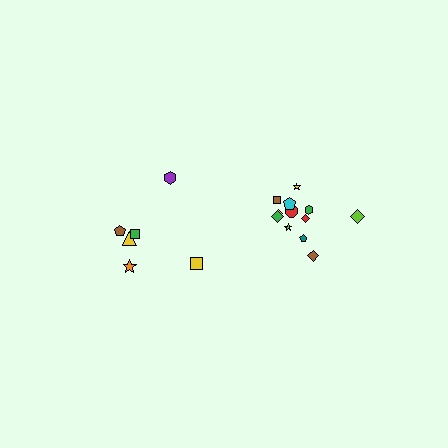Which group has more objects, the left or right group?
The right group.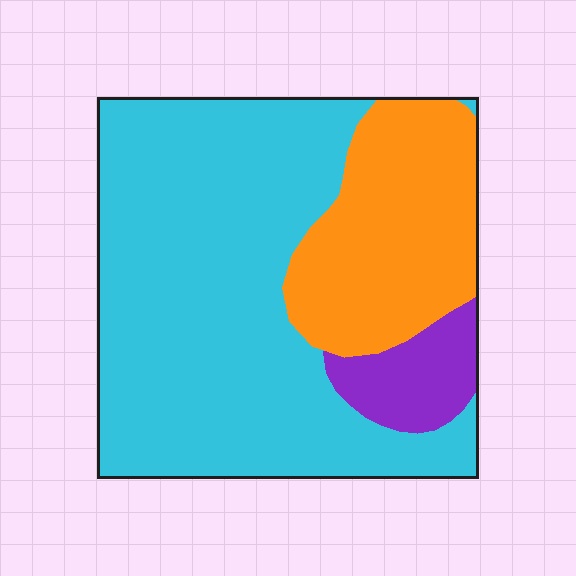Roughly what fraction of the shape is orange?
Orange covers 26% of the shape.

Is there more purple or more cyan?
Cyan.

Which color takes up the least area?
Purple, at roughly 10%.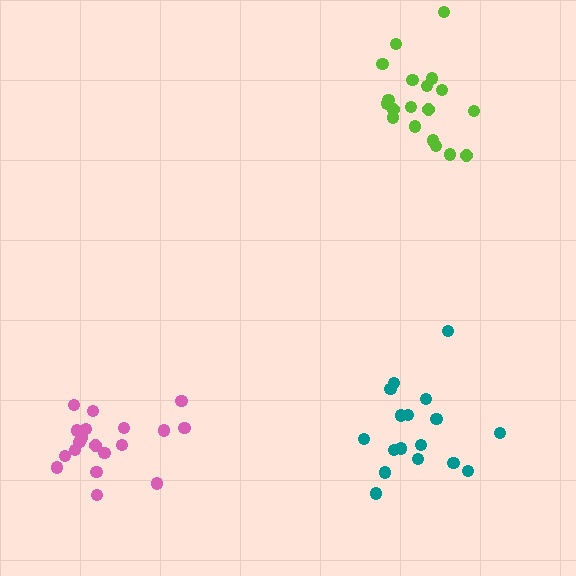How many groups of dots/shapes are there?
There are 3 groups.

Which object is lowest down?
The pink cluster is bottommost.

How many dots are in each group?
Group 1: 19 dots, Group 2: 17 dots, Group 3: 19 dots (55 total).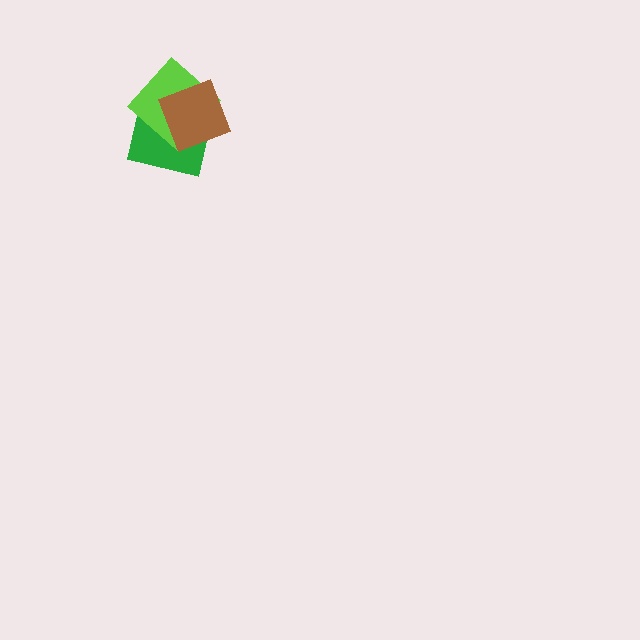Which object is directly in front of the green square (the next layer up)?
The lime diamond is directly in front of the green square.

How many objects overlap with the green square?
2 objects overlap with the green square.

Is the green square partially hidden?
Yes, it is partially covered by another shape.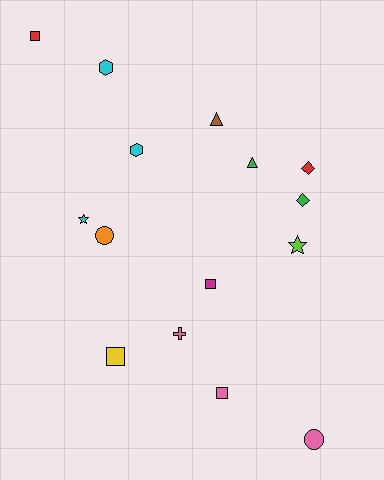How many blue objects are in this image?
There are no blue objects.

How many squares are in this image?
There are 4 squares.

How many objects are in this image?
There are 15 objects.